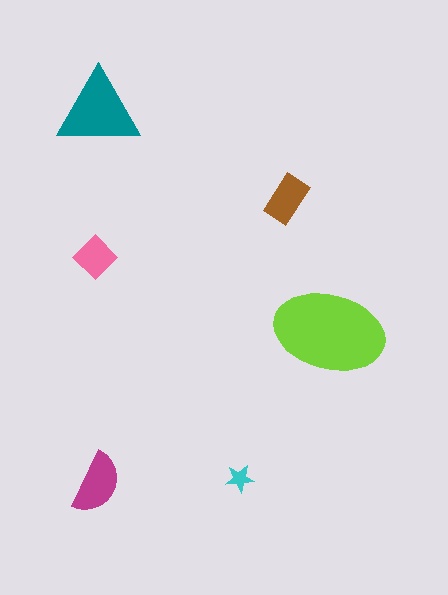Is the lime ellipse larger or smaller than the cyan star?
Larger.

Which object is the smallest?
The cyan star.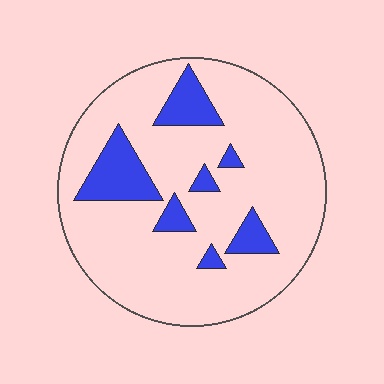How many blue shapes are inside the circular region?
7.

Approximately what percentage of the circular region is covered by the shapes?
Approximately 15%.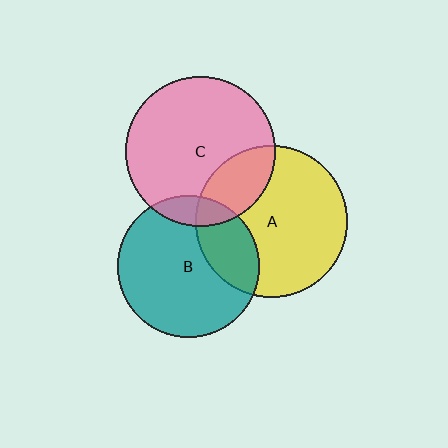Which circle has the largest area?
Circle A (yellow).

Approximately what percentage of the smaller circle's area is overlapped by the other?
Approximately 10%.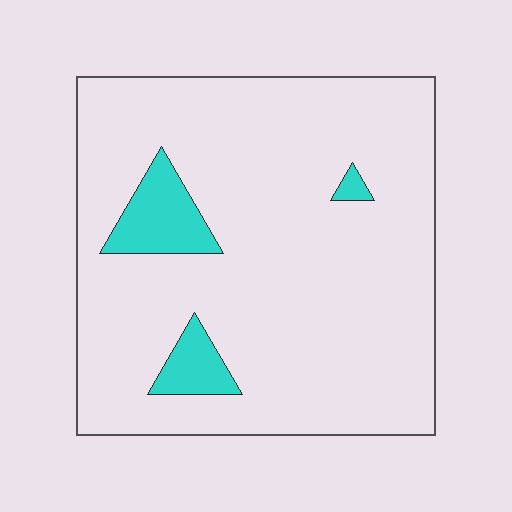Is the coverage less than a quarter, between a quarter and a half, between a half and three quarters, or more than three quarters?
Less than a quarter.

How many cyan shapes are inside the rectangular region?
3.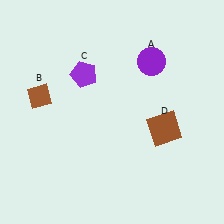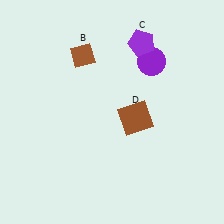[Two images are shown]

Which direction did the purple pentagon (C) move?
The purple pentagon (C) moved right.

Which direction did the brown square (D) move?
The brown square (D) moved left.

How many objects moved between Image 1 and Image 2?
3 objects moved between the two images.